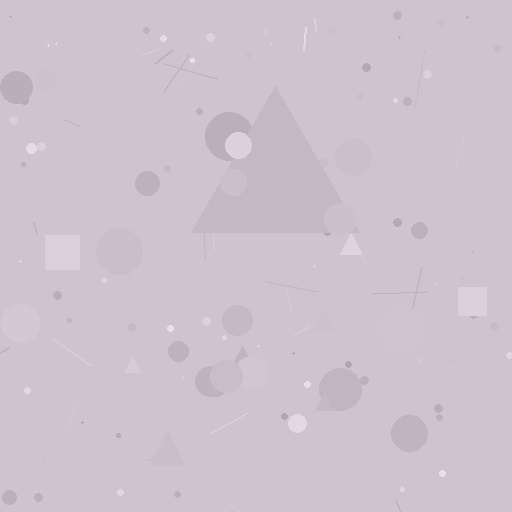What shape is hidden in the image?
A triangle is hidden in the image.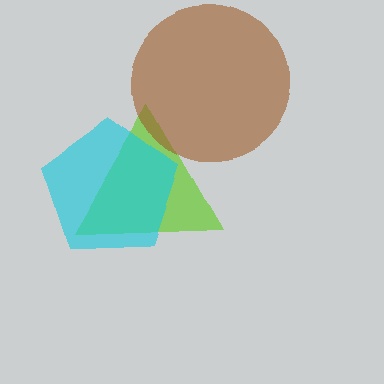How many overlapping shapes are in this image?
There are 3 overlapping shapes in the image.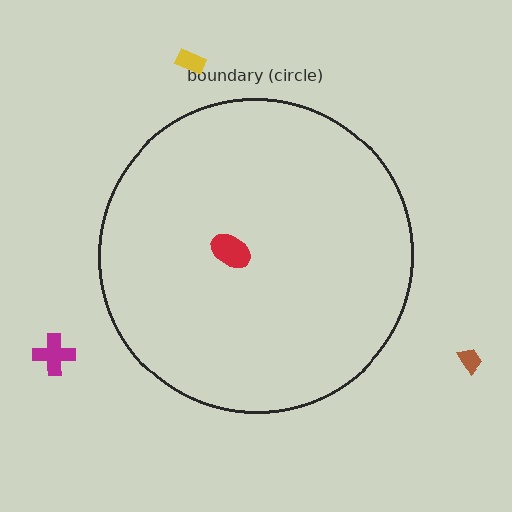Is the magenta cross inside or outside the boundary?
Outside.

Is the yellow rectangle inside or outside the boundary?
Outside.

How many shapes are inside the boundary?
1 inside, 3 outside.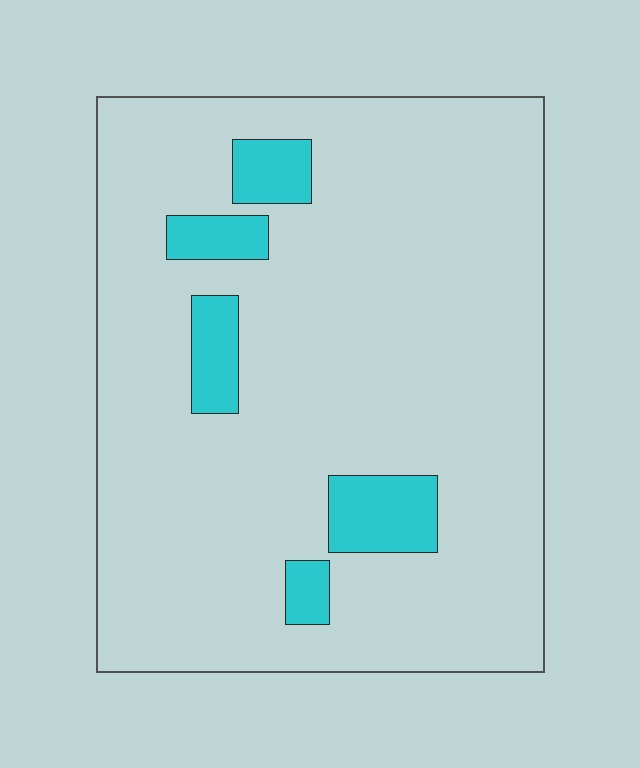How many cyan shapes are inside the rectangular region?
5.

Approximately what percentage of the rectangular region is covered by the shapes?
Approximately 10%.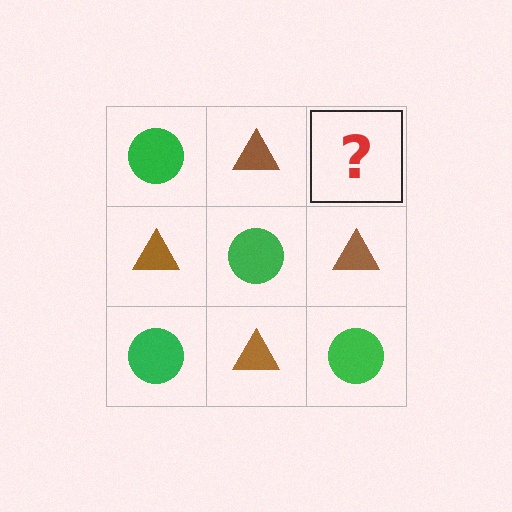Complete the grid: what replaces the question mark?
The question mark should be replaced with a green circle.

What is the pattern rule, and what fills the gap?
The rule is that it alternates green circle and brown triangle in a checkerboard pattern. The gap should be filled with a green circle.